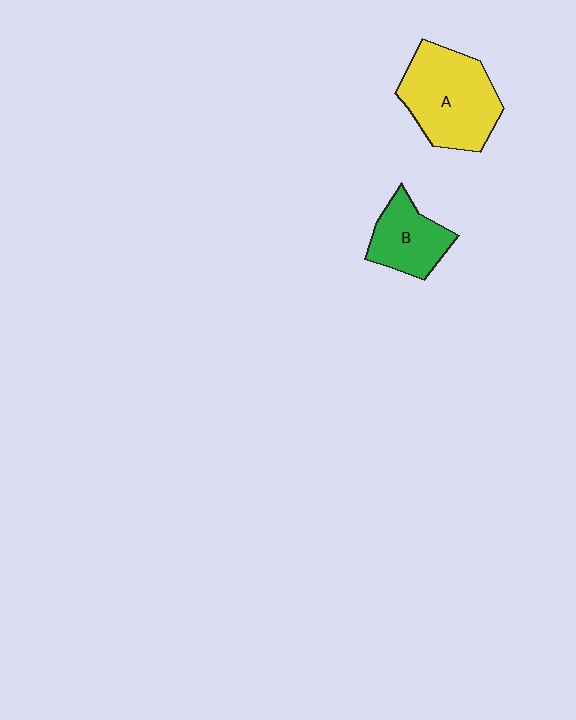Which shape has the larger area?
Shape A (yellow).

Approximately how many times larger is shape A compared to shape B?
Approximately 1.7 times.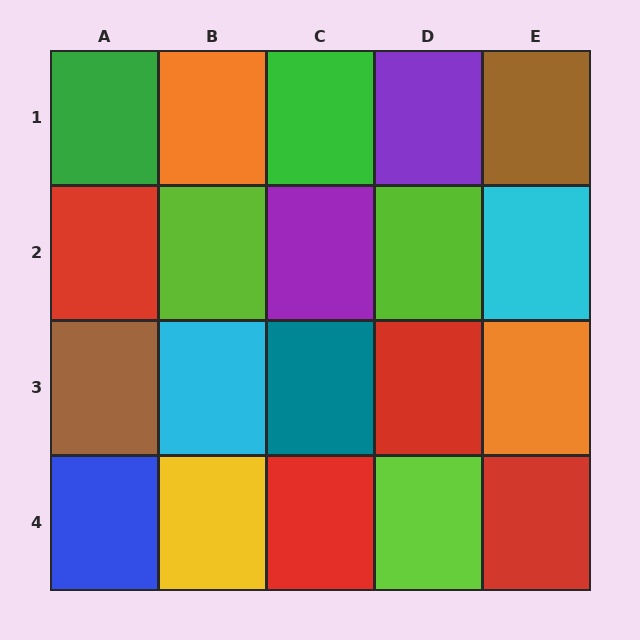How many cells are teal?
1 cell is teal.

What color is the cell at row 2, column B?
Lime.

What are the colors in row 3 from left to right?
Brown, cyan, teal, red, orange.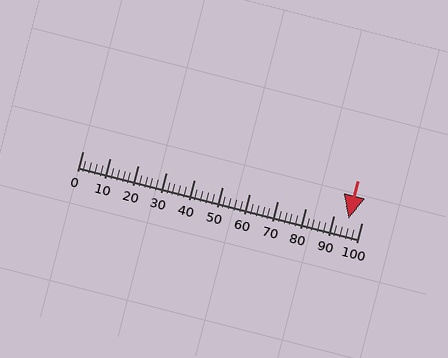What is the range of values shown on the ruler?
The ruler shows values from 0 to 100.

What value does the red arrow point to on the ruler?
The red arrow points to approximately 95.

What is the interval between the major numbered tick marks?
The major tick marks are spaced 10 units apart.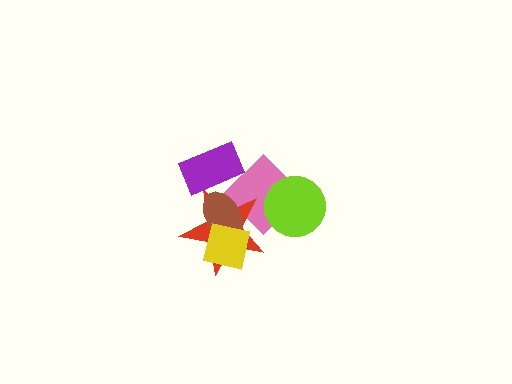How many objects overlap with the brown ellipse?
4 objects overlap with the brown ellipse.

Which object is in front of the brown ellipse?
The yellow square is in front of the brown ellipse.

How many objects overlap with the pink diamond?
4 objects overlap with the pink diamond.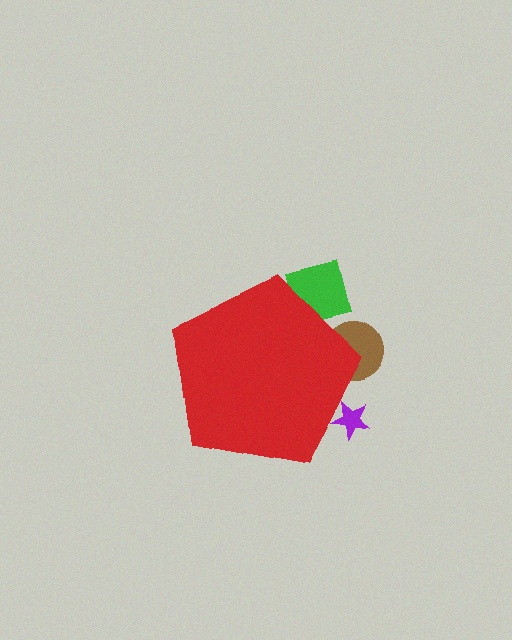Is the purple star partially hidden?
Yes, the purple star is partially hidden behind the red pentagon.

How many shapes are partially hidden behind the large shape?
3 shapes are partially hidden.